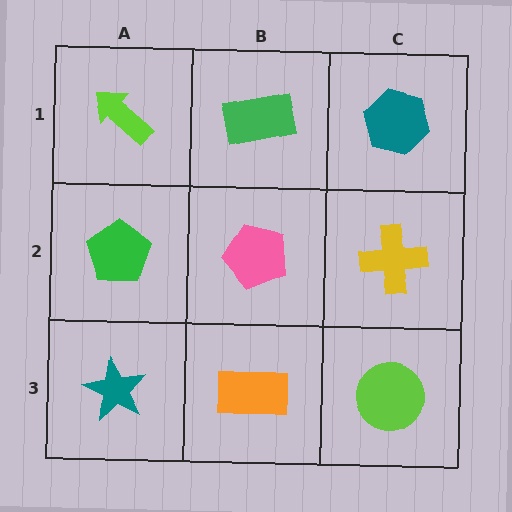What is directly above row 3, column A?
A green pentagon.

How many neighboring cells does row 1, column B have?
3.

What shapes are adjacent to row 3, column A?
A green pentagon (row 2, column A), an orange rectangle (row 3, column B).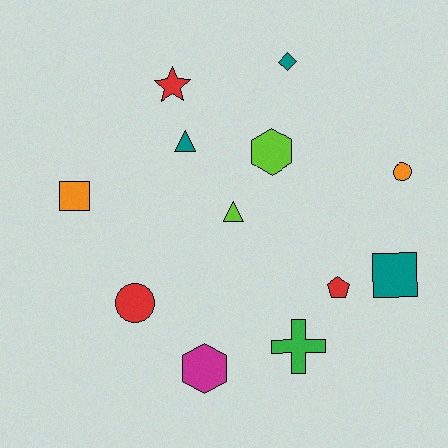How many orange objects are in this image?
There are 2 orange objects.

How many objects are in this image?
There are 12 objects.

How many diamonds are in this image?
There is 1 diamond.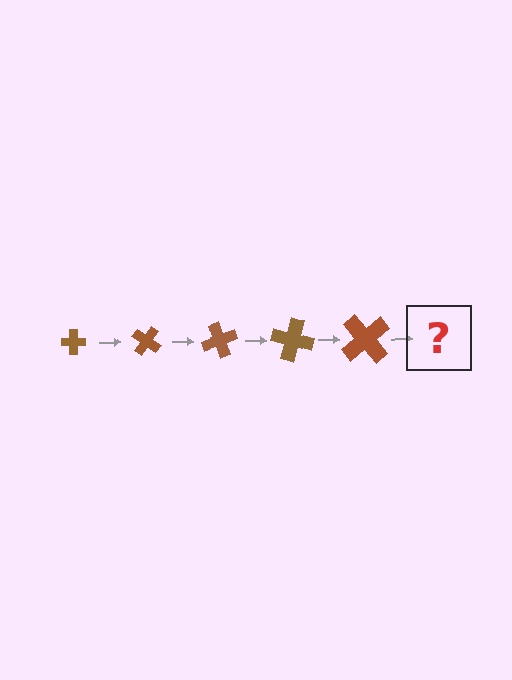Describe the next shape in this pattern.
It should be a cross, larger than the previous one and rotated 175 degrees from the start.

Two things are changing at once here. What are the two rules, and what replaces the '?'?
The two rules are that the cross grows larger each step and it rotates 35 degrees each step. The '?' should be a cross, larger than the previous one and rotated 175 degrees from the start.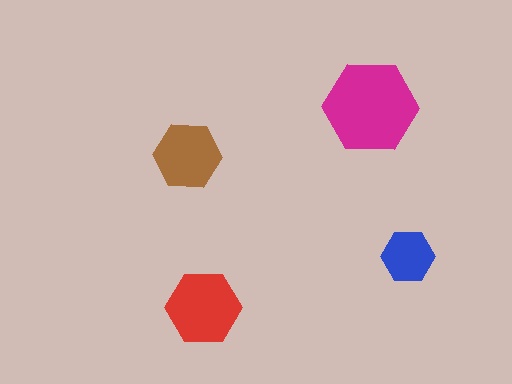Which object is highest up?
The magenta hexagon is topmost.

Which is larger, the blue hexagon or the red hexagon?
The red one.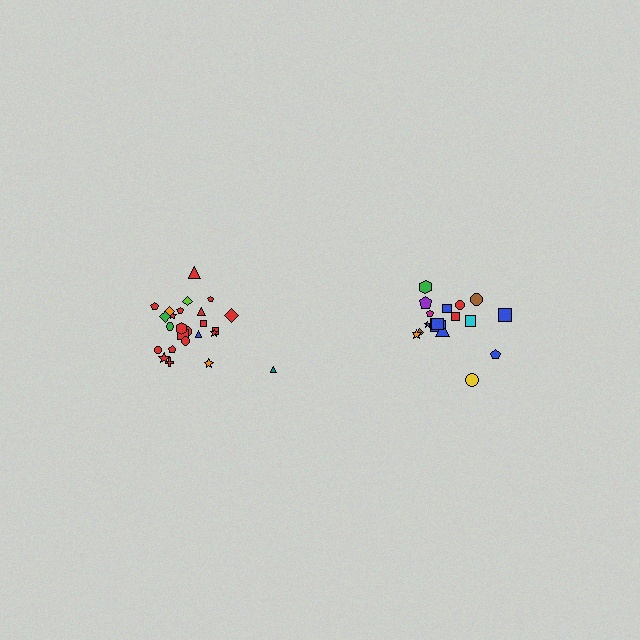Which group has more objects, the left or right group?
The left group.